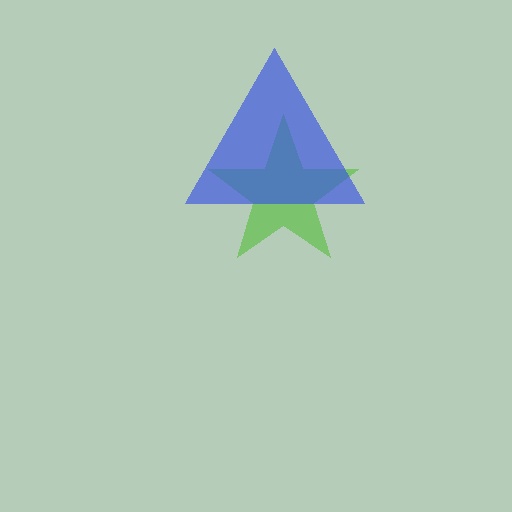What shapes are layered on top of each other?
The layered shapes are: a lime star, a blue triangle.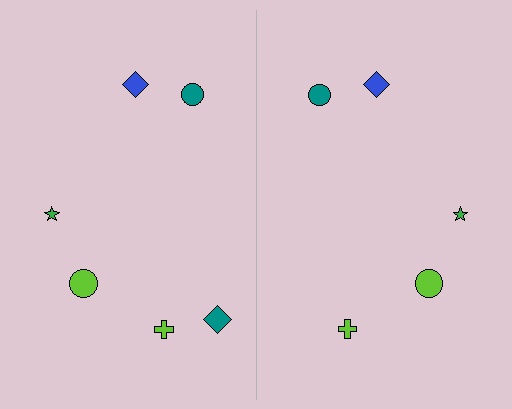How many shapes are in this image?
There are 11 shapes in this image.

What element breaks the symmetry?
A teal diamond is missing from the right side.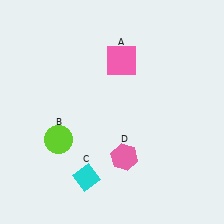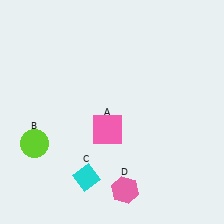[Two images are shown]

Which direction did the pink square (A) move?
The pink square (A) moved down.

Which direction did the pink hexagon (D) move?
The pink hexagon (D) moved down.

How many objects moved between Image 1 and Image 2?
3 objects moved between the two images.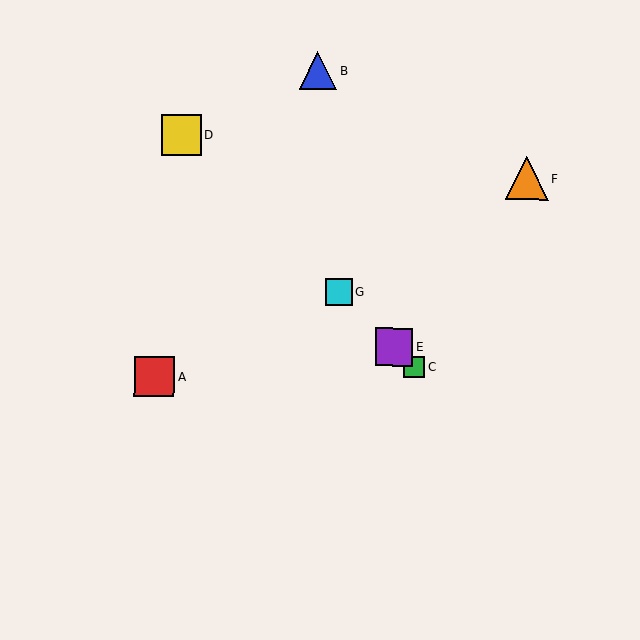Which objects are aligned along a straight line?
Objects C, D, E, G are aligned along a straight line.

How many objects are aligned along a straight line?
4 objects (C, D, E, G) are aligned along a straight line.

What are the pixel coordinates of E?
Object E is at (394, 347).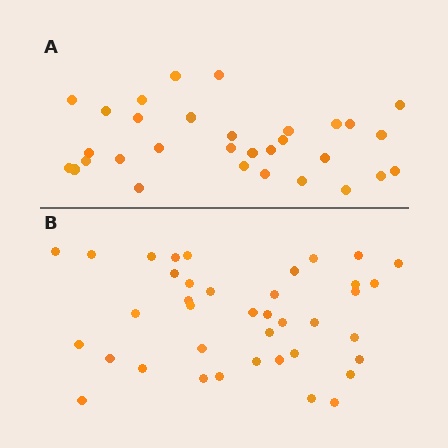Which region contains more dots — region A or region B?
Region B (the bottom region) has more dots.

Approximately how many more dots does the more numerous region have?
Region B has roughly 8 or so more dots than region A.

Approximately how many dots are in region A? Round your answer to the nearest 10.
About 30 dots. (The exact count is 31, which rounds to 30.)